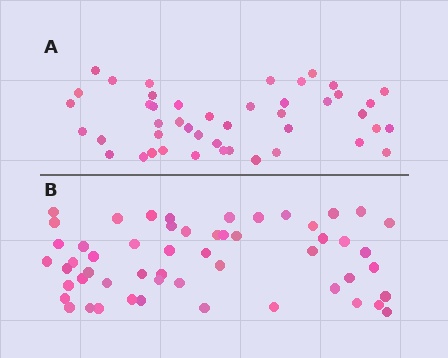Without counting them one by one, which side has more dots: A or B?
Region B (the bottom region) has more dots.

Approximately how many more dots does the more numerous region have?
Region B has roughly 8 or so more dots than region A.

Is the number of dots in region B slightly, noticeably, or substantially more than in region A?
Region B has only slightly more — the two regions are fairly close. The ratio is roughly 1.2 to 1.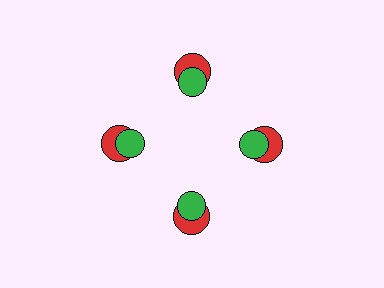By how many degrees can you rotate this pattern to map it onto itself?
The pattern maps onto itself every 90 degrees of rotation.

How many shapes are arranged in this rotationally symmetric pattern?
There are 8 shapes, arranged in 4 groups of 2.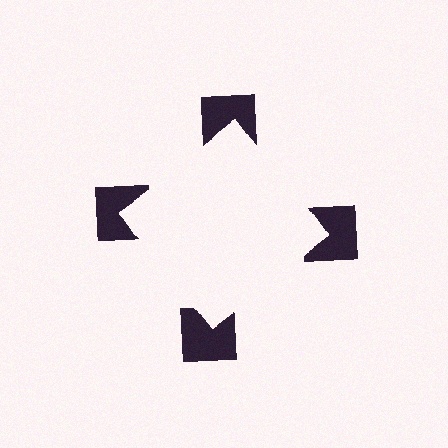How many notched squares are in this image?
There are 4 — one at each vertex of the illusory square.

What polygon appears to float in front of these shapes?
An illusory square — its edges are inferred from the aligned wedge cuts in the notched squares, not physically drawn.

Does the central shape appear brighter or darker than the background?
It typically appears slightly brighter than the background, even though no actual brightness change is drawn.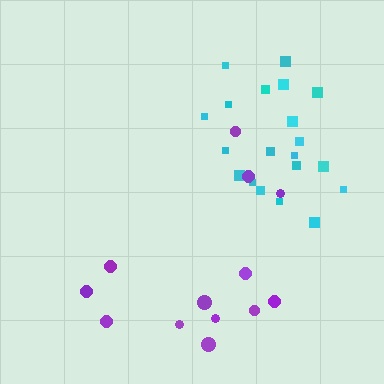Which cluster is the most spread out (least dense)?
Purple.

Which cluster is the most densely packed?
Cyan.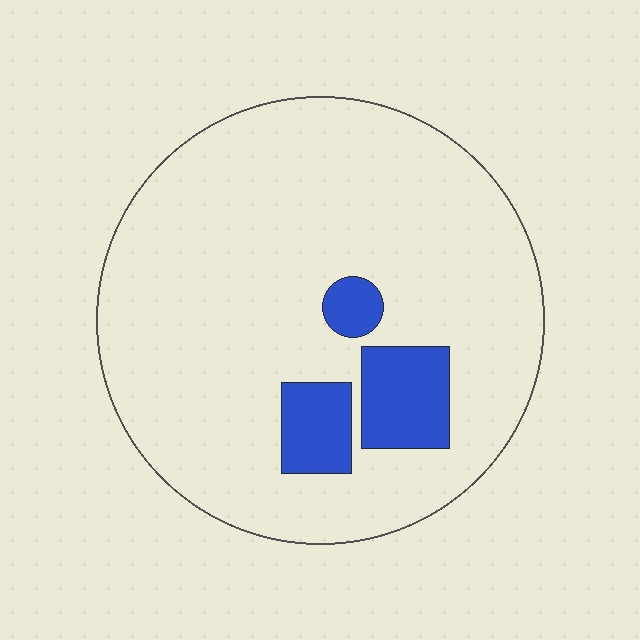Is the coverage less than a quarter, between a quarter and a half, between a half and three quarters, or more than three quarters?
Less than a quarter.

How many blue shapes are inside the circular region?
3.